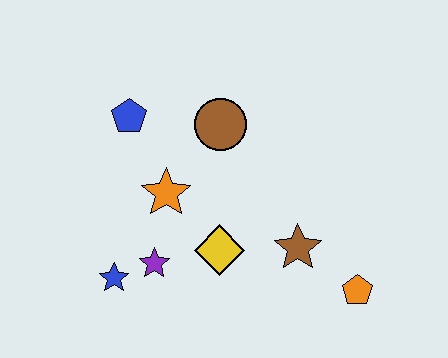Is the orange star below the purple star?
No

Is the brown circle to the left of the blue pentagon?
No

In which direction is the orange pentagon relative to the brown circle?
The orange pentagon is below the brown circle.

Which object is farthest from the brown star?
The blue pentagon is farthest from the brown star.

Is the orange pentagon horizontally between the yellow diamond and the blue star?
No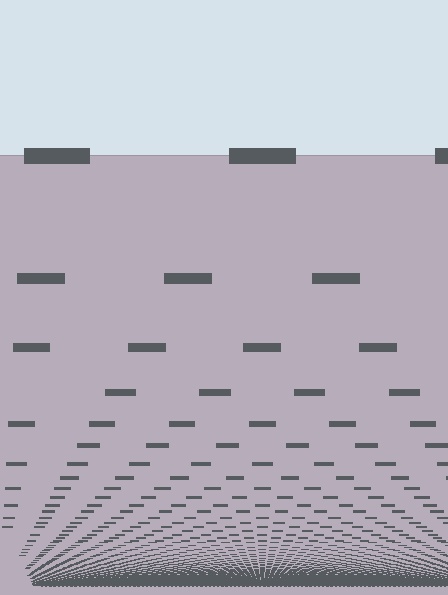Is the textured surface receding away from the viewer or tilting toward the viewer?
The surface appears to tilt toward the viewer. Texture elements get larger and sparser toward the top.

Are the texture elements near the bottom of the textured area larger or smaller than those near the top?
Smaller. The gradient is inverted — elements near the bottom are smaller and denser.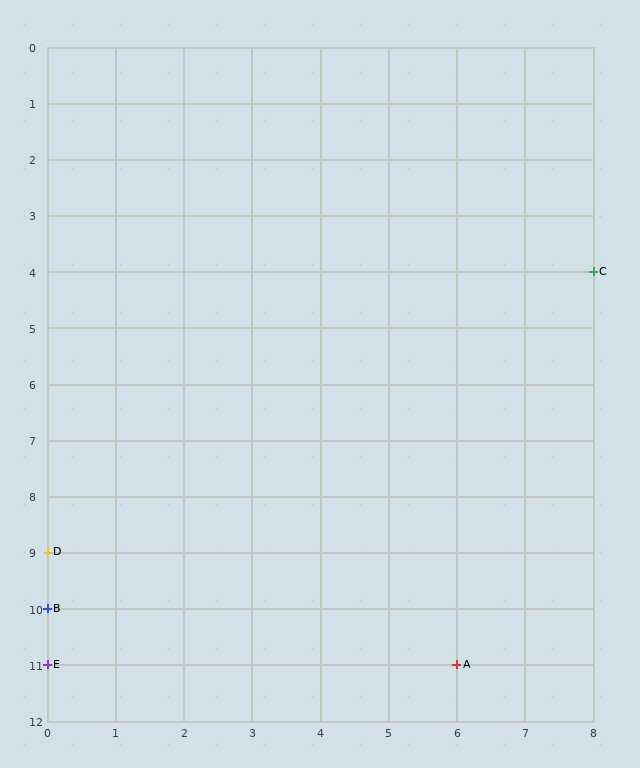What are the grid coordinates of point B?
Point B is at grid coordinates (0, 10).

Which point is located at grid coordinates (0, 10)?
Point B is at (0, 10).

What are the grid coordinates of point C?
Point C is at grid coordinates (8, 4).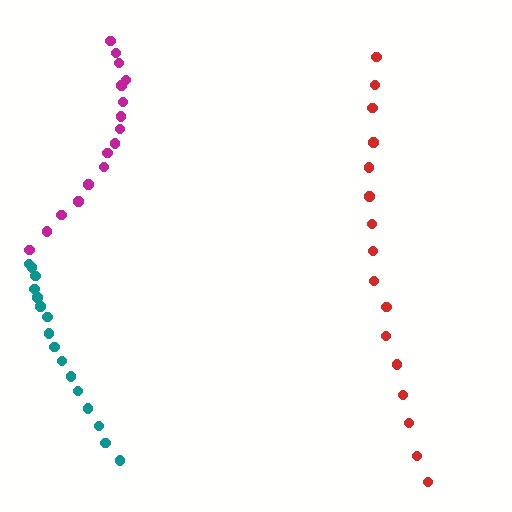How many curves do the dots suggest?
There are 3 distinct paths.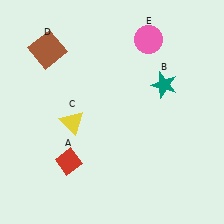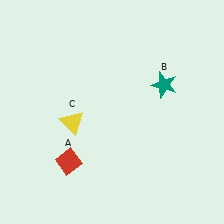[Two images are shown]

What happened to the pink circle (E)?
The pink circle (E) was removed in Image 2. It was in the top-right area of Image 1.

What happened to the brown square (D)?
The brown square (D) was removed in Image 2. It was in the top-left area of Image 1.